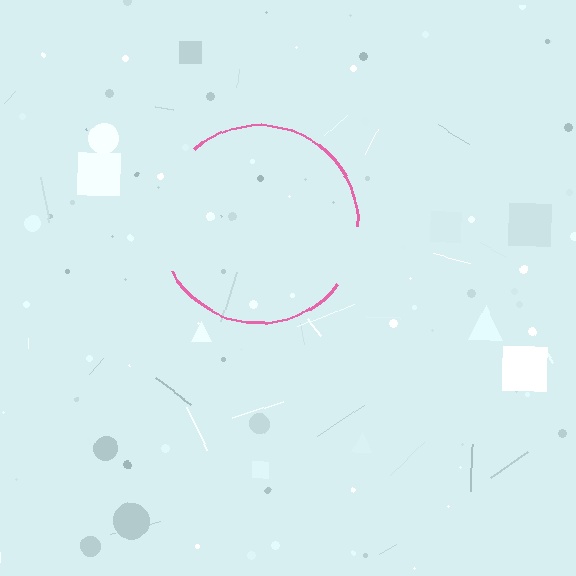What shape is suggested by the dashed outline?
The dashed outline suggests a circle.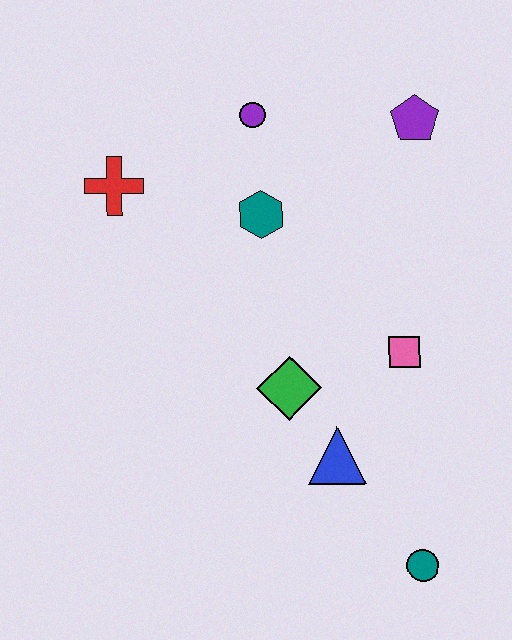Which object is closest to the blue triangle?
The green diamond is closest to the blue triangle.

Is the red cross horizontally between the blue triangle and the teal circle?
No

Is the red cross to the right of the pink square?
No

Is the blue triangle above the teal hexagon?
No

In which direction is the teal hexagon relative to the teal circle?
The teal hexagon is above the teal circle.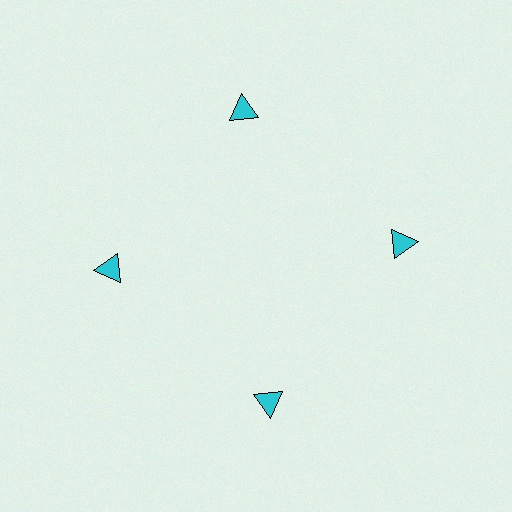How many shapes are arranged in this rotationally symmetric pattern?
There are 4 shapes, arranged in 4 groups of 1.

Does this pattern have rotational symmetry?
Yes, this pattern has 4-fold rotational symmetry. It looks the same after rotating 90 degrees around the center.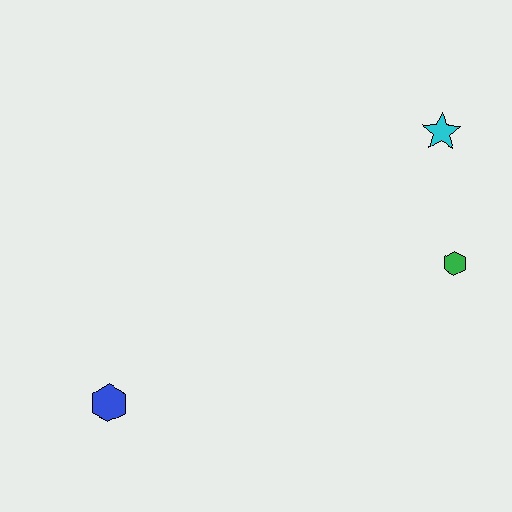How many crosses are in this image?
There are no crosses.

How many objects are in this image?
There are 3 objects.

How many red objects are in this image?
There are no red objects.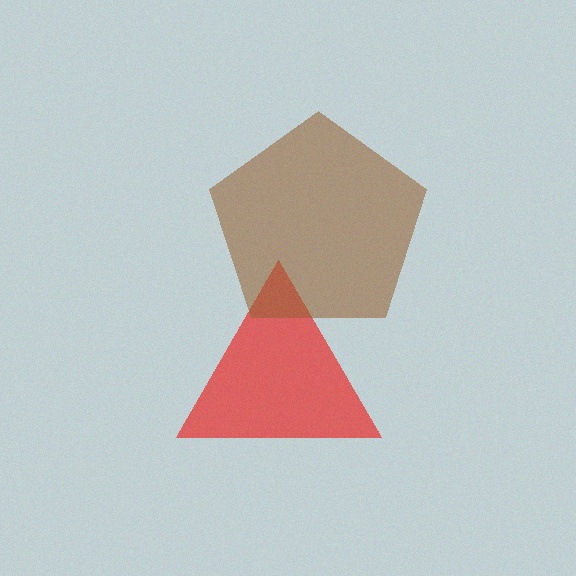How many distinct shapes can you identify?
There are 2 distinct shapes: a red triangle, a brown pentagon.